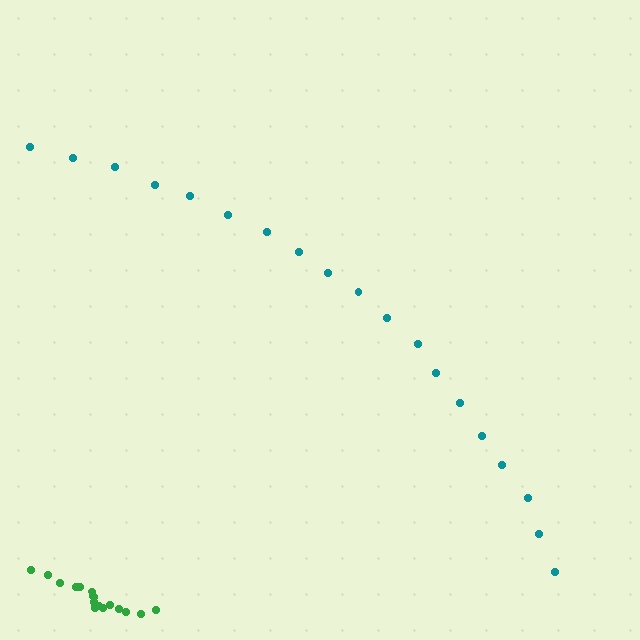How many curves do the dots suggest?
There are 2 distinct paths.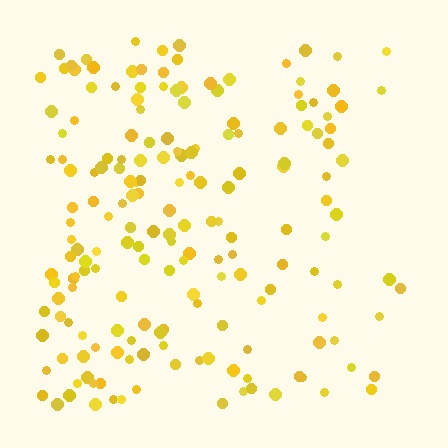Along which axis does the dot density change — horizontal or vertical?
Horizontal.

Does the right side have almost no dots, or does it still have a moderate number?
Still a moderate number, just noticeably fewer than the left.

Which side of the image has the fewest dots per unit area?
The right.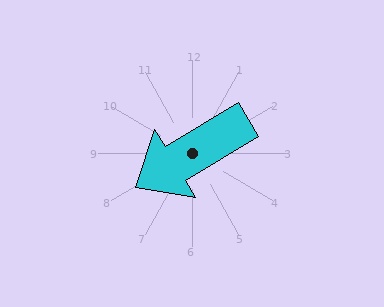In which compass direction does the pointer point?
Southwest.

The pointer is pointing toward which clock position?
Roughly 8 o'clock.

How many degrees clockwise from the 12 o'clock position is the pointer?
Approximately 239 degrees.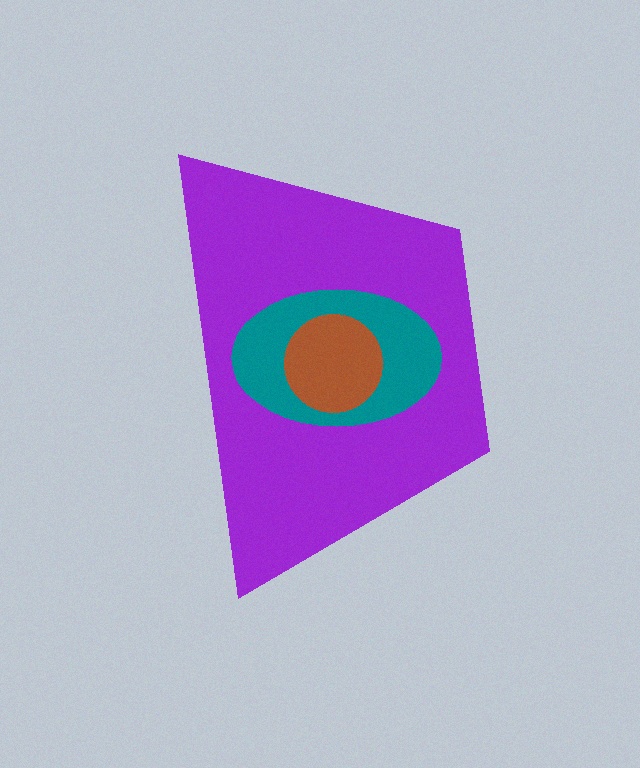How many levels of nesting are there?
3.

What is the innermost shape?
The brown circle.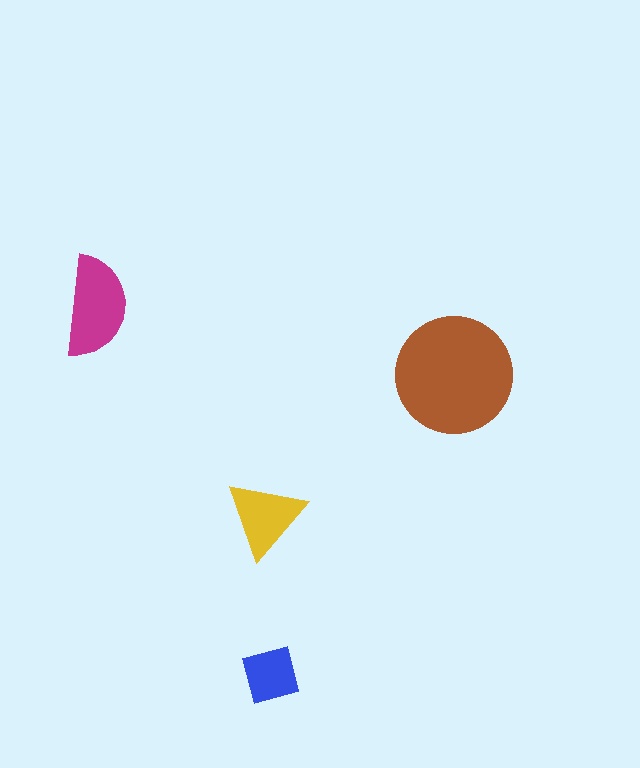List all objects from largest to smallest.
The brown circle, the magenta semicircle, the yellow triangle, the blue square.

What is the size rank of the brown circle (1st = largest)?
1st.